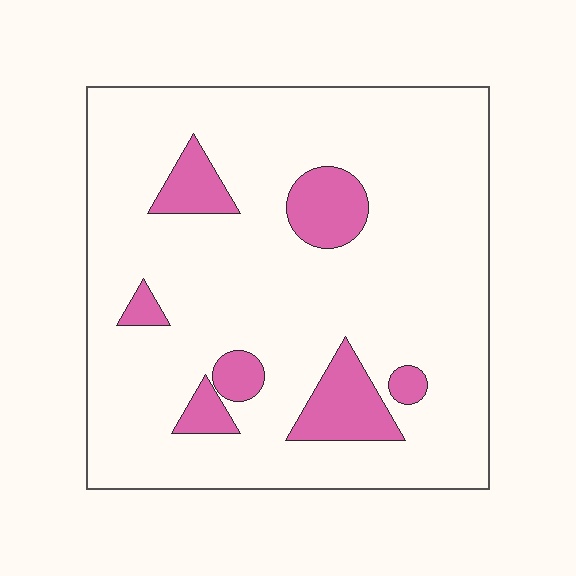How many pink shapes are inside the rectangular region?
7.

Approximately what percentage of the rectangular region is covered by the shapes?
Approximately 15%.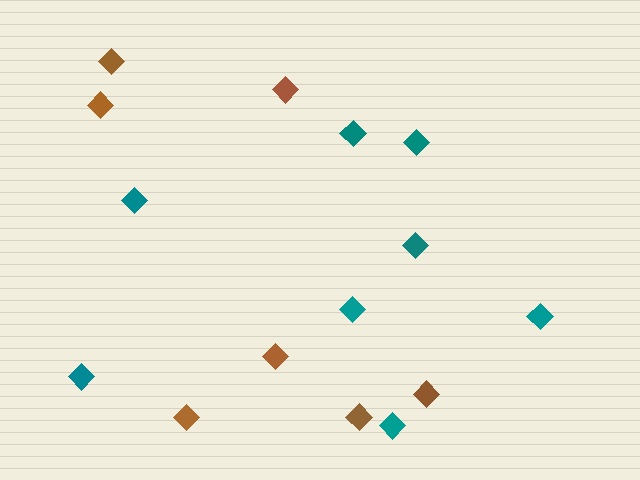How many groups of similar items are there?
There are 2 groups: one group of teal diamonds (8) and one group of brown diamonds (7).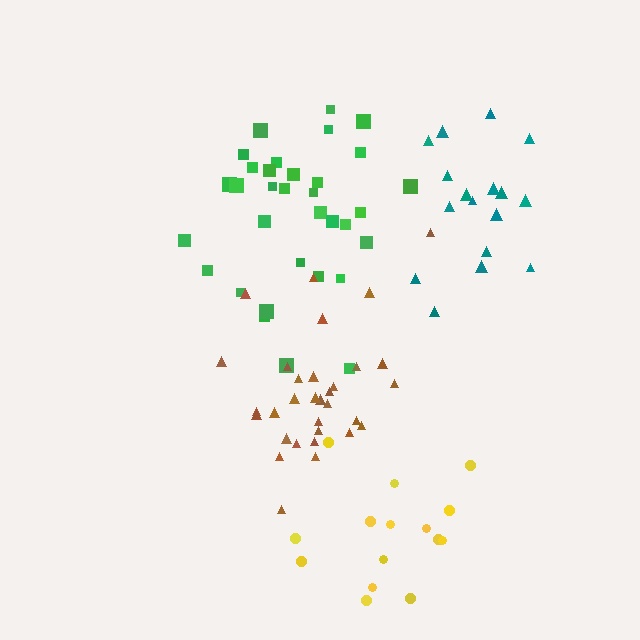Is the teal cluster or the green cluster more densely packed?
Teal.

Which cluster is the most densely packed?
Brown.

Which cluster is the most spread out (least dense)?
Yellow.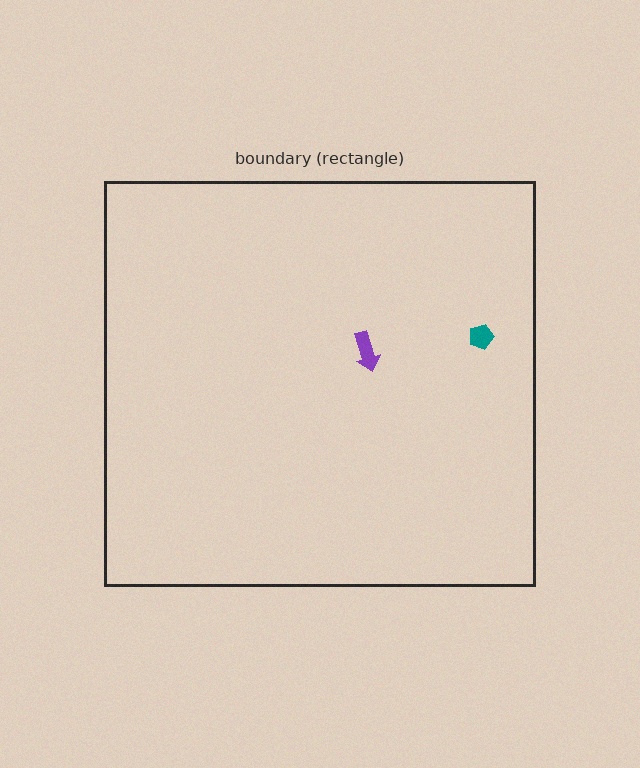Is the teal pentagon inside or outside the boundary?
Inside.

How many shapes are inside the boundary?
2 inside, 0 outside.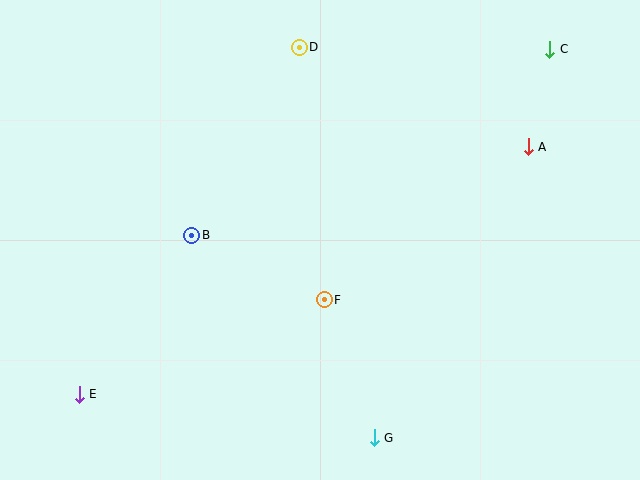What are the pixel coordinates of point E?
Point E is at (79, 394).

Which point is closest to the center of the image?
Point F at (324, 300) is closest to the center.